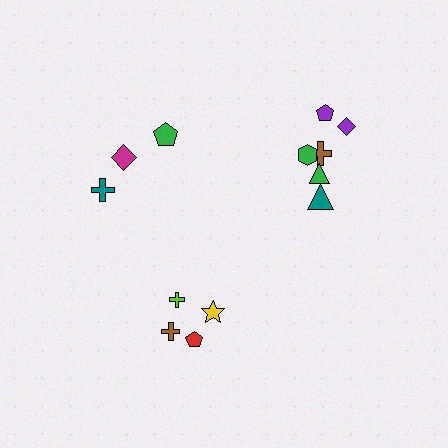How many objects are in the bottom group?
There are 4 objects.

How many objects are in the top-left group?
There are 3 objects.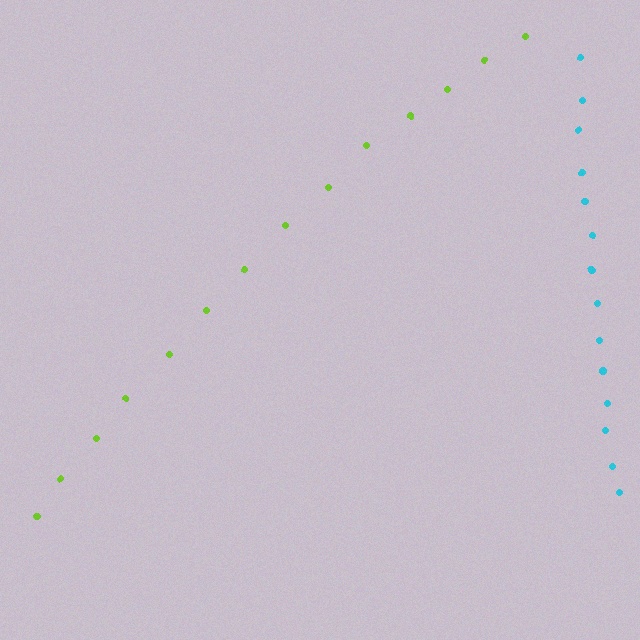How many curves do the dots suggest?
There are 2 distinct paths.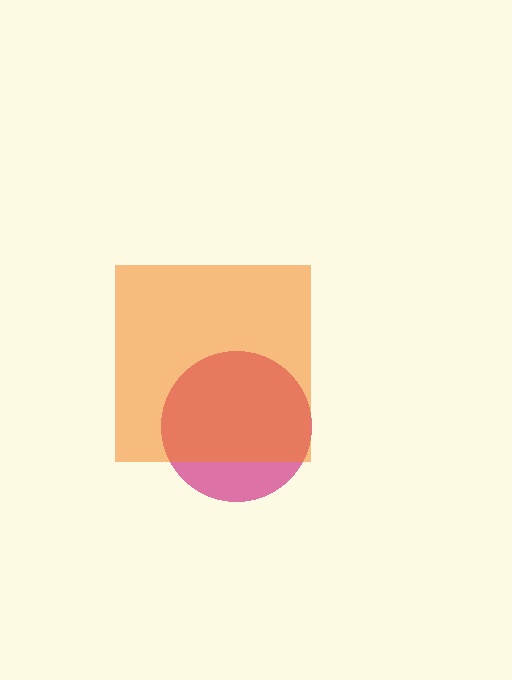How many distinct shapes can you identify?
There are 2 distinct shapes: a magenta circle, an orange square.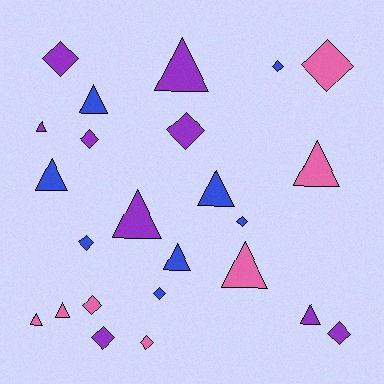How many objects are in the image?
There are 24 objects.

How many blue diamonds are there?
There are 4 blue diamonds.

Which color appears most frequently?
Purple, with 9 objects.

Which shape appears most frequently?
Triangle, with 12 objects.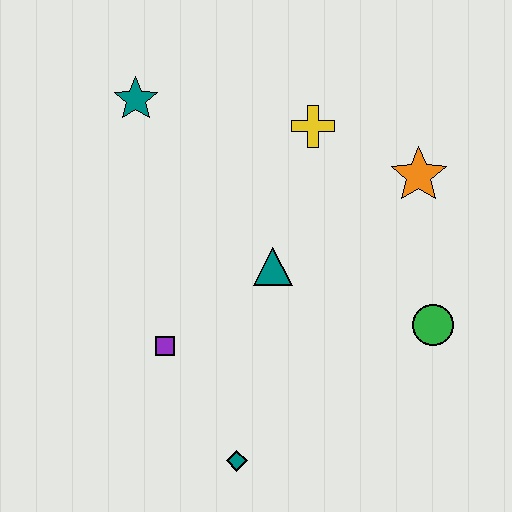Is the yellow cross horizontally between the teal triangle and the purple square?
No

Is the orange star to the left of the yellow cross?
No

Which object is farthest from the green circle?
The teal star is farthest from the green circle.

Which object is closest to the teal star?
The yellow cross is closest to the teal star.